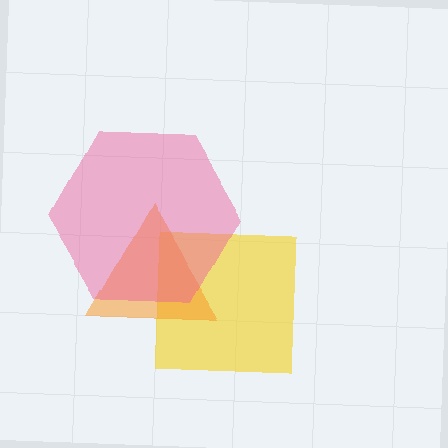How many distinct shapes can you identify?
There are 3 distinct shapes: a yellow square, an orange triangle, a pink hexagon.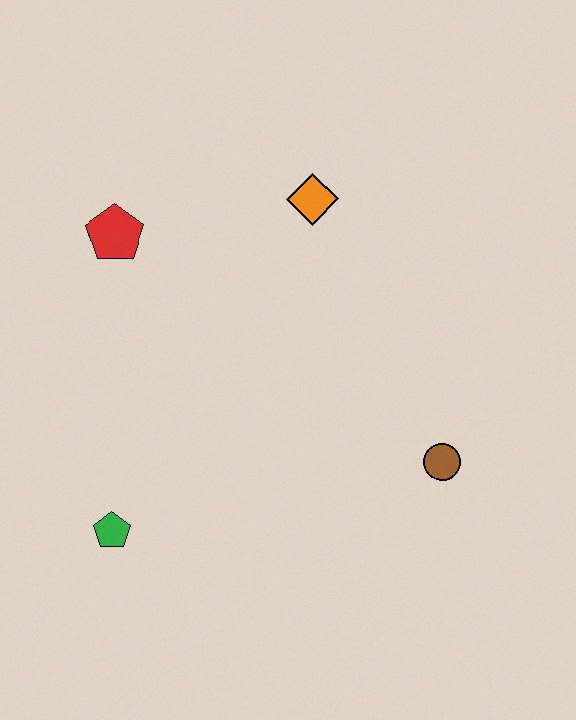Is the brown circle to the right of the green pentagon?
Yes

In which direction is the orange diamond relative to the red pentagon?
The orange diamond is to the right of the red pentagon.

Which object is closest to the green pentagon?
The red pentagon is closest to the green pentagon.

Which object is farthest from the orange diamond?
The green pentagon is farthest from the orange diamond.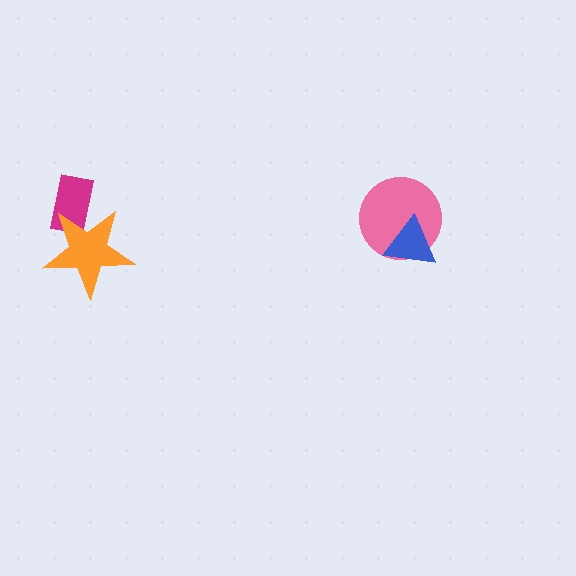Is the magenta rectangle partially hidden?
Yes, it is partially covered by another shape.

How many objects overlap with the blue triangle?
1 object overlaps with the blue triangle.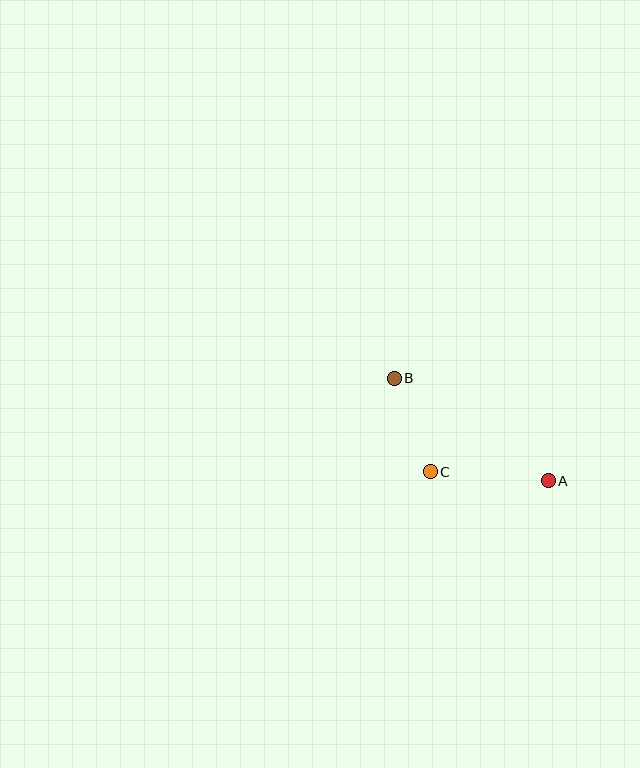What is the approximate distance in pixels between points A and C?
The distance between A and C is approximately 119 pixels.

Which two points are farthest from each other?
Points A and B are farthest from each other.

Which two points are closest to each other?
Points B and C are closest to each other.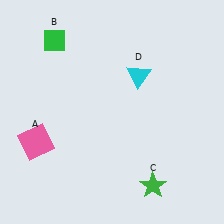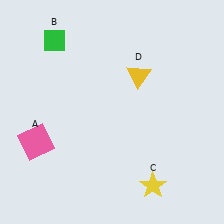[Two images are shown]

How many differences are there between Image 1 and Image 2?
There are 2 differences between the two images.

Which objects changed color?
C changed from green to yellow. D changed from cyan to yellow.